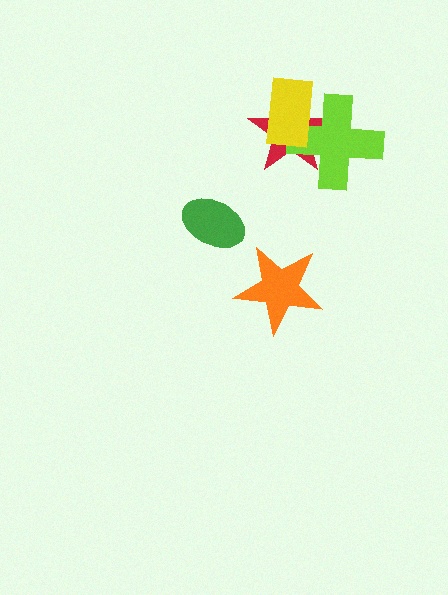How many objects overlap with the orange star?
0 objects overlap with the orange star.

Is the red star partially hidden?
Yes, it is partially covered by another shape.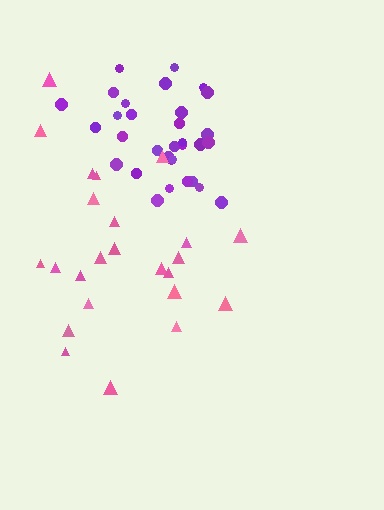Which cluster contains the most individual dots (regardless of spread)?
Purple (32).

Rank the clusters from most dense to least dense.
purple, pink.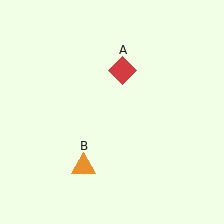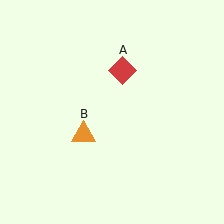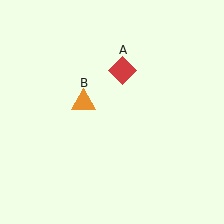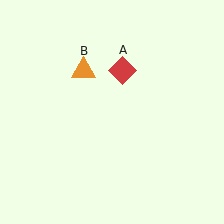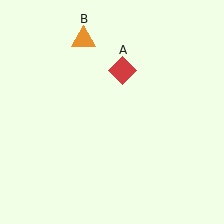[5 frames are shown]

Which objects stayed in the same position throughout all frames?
Red diamond (object A) remained stationary.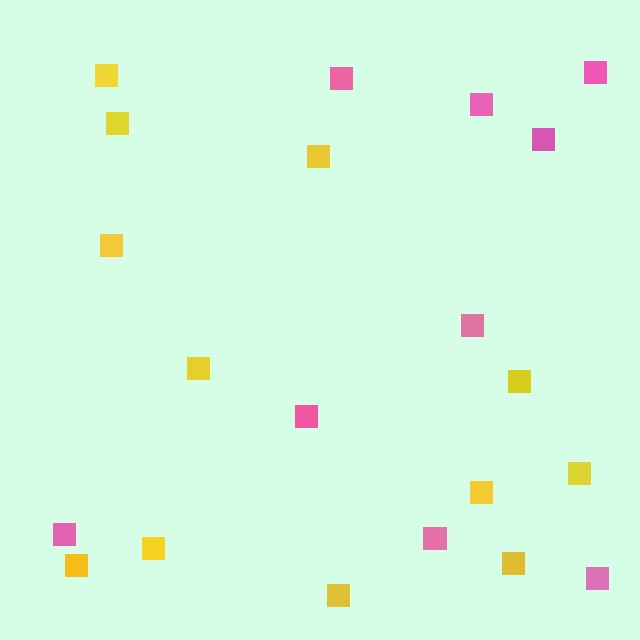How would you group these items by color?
There are 2 groups: one group of yellow squares (12) and one group of pink squares (9).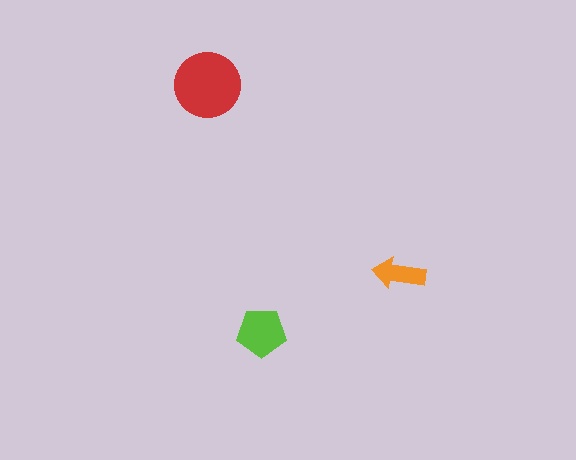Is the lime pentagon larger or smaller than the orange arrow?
Larger.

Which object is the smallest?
The orange arrow.